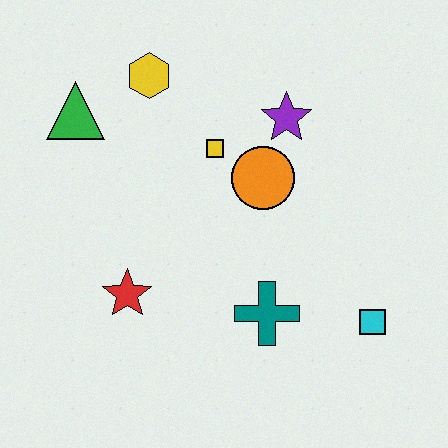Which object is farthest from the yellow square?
The cyan square is farthest from the yellow square.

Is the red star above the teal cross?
Yes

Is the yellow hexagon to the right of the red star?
Yes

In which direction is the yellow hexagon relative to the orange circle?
The yellow hexagon is to the left of the orange circle.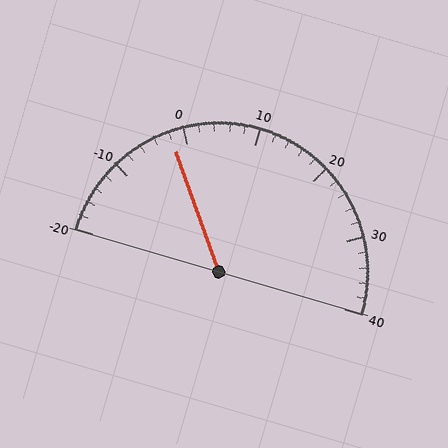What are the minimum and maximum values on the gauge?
The gauge ranges from -20 to 40.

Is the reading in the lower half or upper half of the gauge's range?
The reading is in the lower half of the range (-20 to 40).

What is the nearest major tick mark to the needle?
The nearest major tick mark is 0.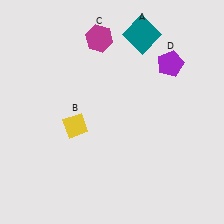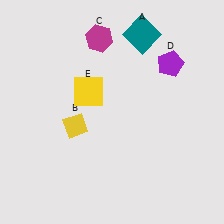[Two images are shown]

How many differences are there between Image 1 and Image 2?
There is 1 difference between the two images.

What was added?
A yellow square (E) was added in Image 2.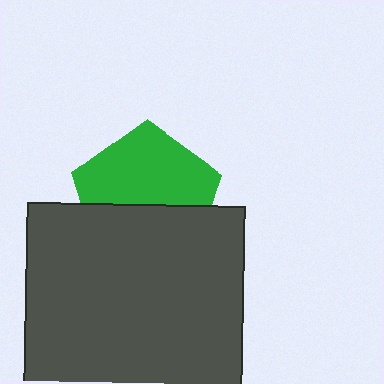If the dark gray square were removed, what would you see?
You would see the complete green pentagon.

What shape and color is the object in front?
The object in front is a dark gray square.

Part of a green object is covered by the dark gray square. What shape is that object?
It is a pentagon.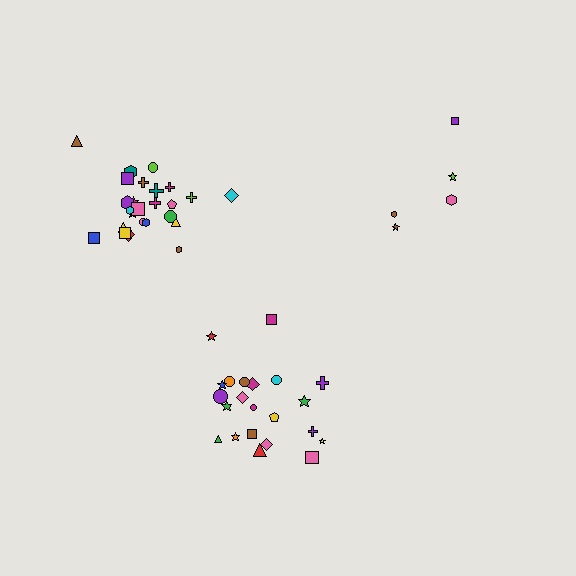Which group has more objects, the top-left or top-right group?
The top-left group.